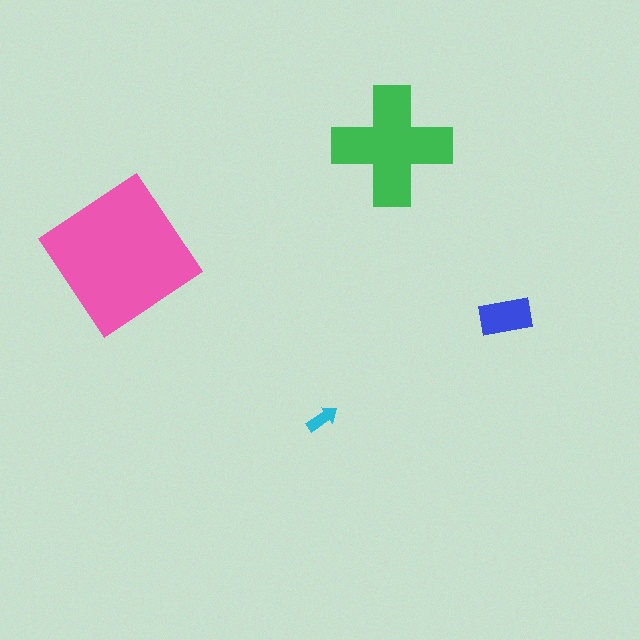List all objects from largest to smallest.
The pink diamond, the green cross, the blue rectangle, the cyan arrow.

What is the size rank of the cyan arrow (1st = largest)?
4th.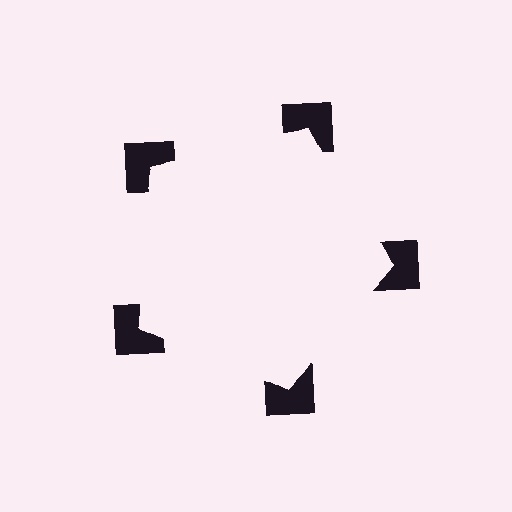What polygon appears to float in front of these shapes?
An illusory pentagon — its edges are inferred from the aligned wedge cuts in the notched squares, not physically drawn.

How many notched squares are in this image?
There are 5 — one at each vertex of the illusory pentagon.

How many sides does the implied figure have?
5 sides.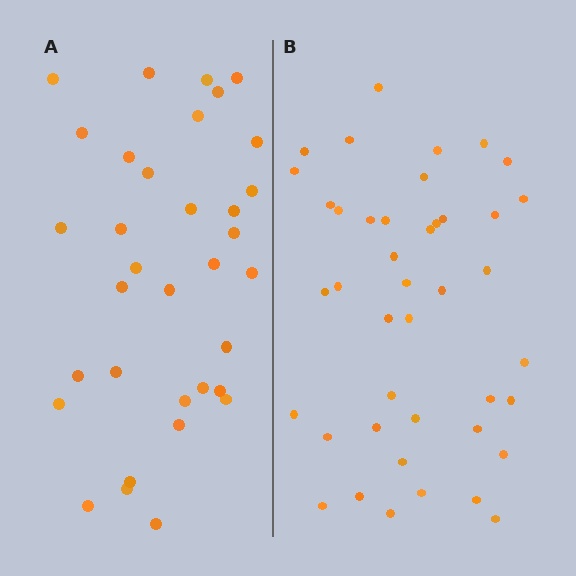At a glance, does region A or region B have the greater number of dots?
Region B (the right region) has more dots.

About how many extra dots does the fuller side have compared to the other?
Region B has roughly 8 or so more dots than region A.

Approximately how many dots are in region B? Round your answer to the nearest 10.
About 40 dots. (The exact count is 42, which rounds to 40.)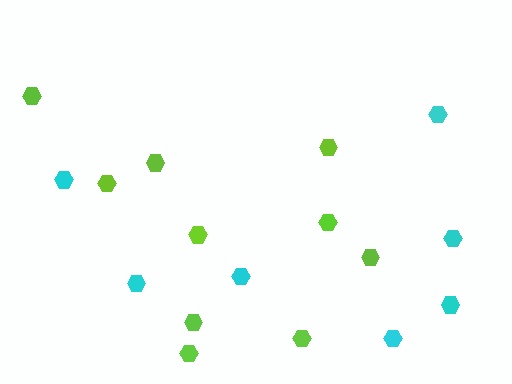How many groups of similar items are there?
There are 2 groups: one group of cyan hexagons (7) and one group of lime hexagons (10).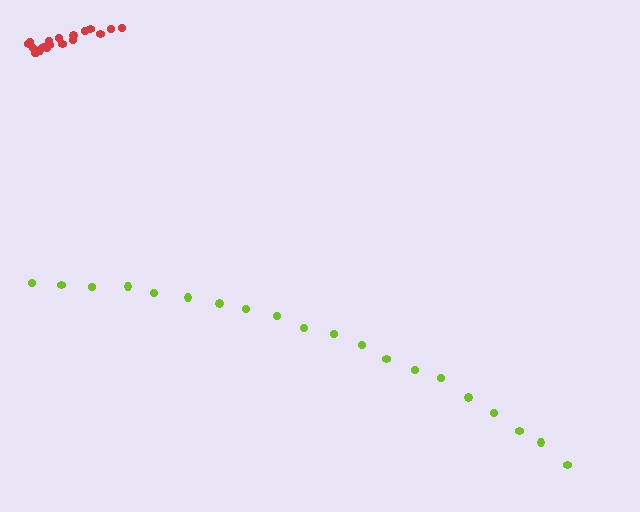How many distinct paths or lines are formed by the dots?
There are 2 distinct paths.